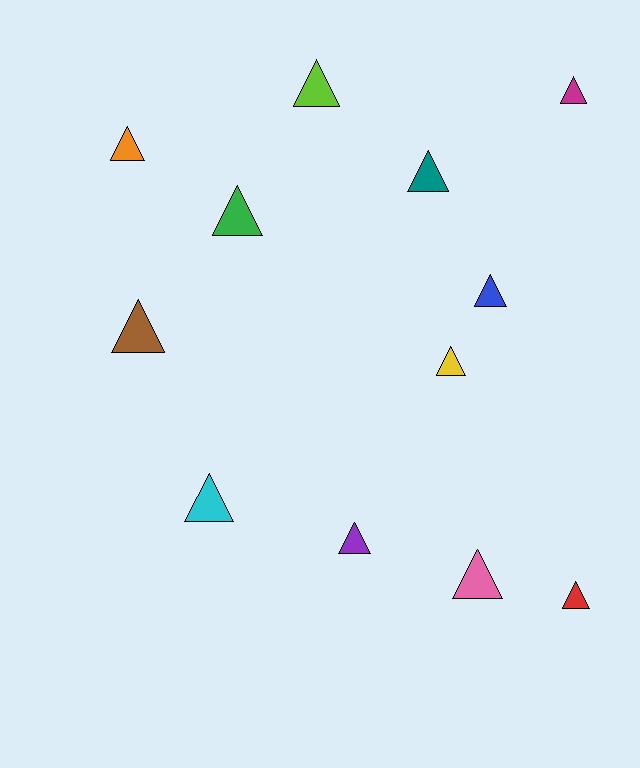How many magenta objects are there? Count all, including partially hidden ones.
There is 1 magenta object.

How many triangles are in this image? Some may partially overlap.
There are 12 triangles.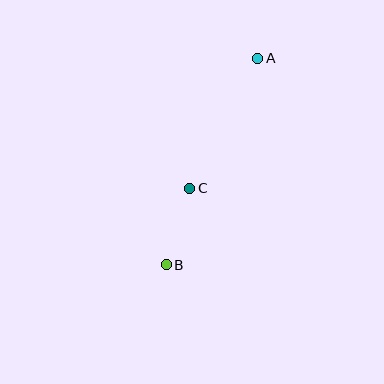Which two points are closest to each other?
Points B and C are closest to each other.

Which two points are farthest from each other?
Points A and B are farthest from each other.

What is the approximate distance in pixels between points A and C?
The distance between A and C is approximately 147 pixels.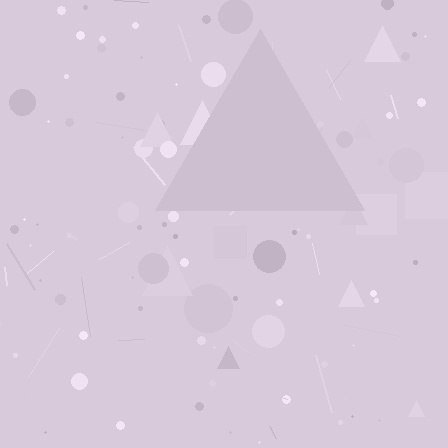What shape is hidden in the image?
A triangle is hidden in the image.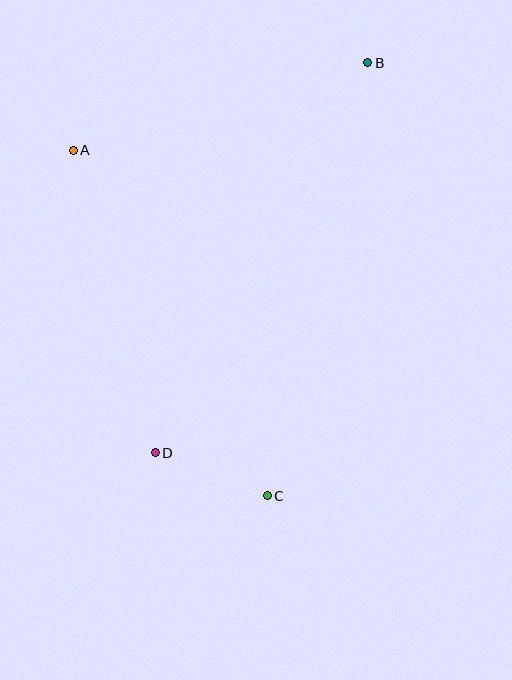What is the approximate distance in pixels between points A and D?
The distance between A and D is approximately 313 pixels.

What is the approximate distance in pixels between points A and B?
The distance between A and B is approximately 307 pixels.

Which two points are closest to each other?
Points C and D are closest to each other.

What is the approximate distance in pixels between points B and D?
The distance between B and D is approximately 444 pixels.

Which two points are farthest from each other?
Points B and C are farthest from each other.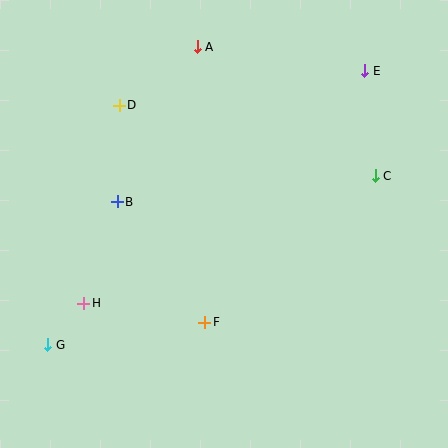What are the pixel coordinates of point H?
Point H is at (84, 303).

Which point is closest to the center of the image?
Point F at (205, 322) is closest to the center.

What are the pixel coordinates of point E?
Point E is at (365, 71).